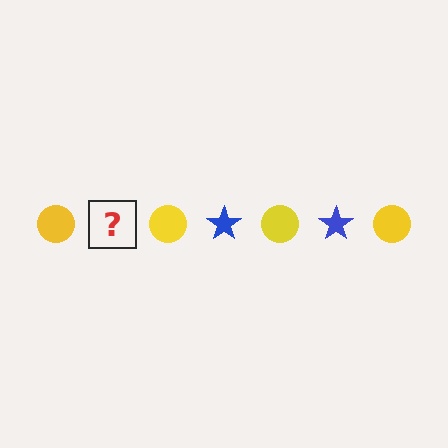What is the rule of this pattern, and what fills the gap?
The rule is that the pattern alternates between yellow circle and blue star. The gap should be filled with a blue star.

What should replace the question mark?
The question mark should be replaced with a blue star.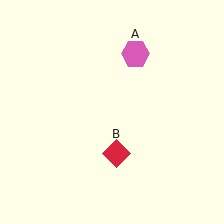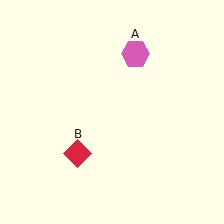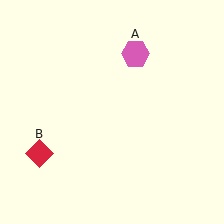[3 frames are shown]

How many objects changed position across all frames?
1 object changed position: red diamond (object B).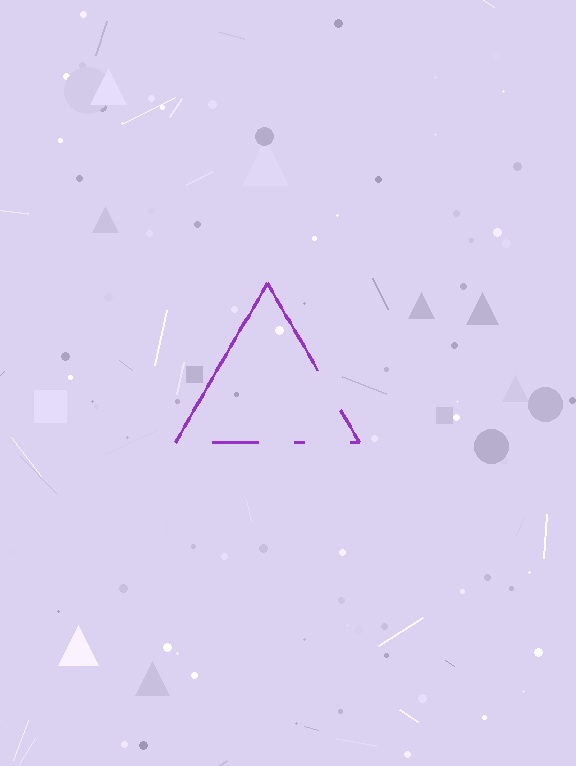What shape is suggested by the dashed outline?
The dashed outline suggests a triangle.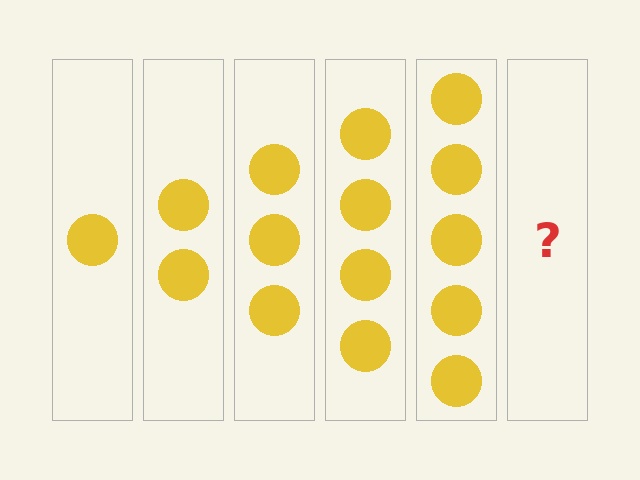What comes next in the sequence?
The next element should be 6 circles.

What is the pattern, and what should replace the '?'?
The pattern is that each step adds one more circle. The '?' should be 6 circles.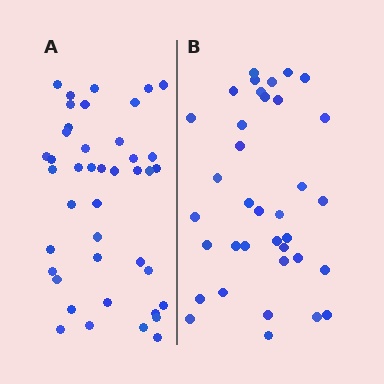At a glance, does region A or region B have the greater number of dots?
Region A (the left region) has more dots.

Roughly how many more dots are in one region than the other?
Region A has about 6 more dots than region B.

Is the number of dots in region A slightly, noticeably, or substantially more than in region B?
Region A has only slightly more — the two regions are fairly close. The ratio is roughly 1.2 to 1.